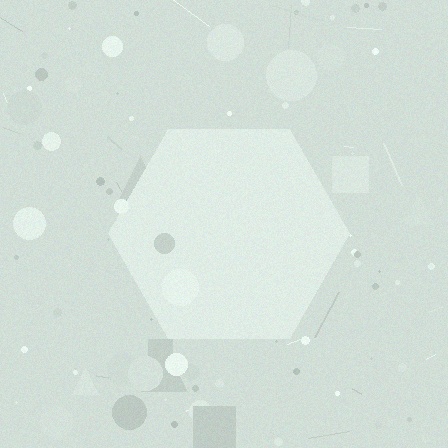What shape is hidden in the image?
A hexagon is hidden in the image.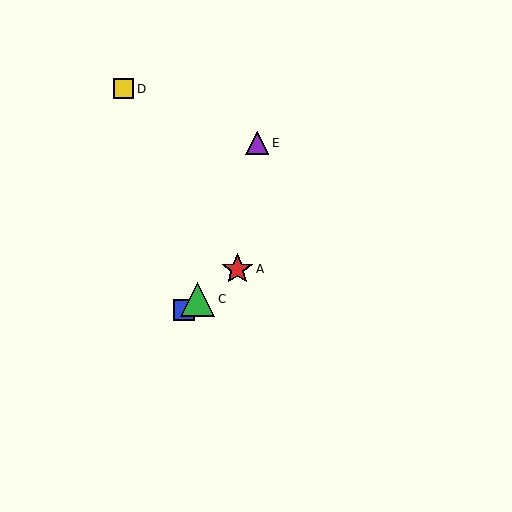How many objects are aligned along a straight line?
3 objects (A, B, C) are aligned along a straight line.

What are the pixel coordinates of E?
Object E is at (257, 143).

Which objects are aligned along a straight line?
Objects A, B, C are aligned along a straight line.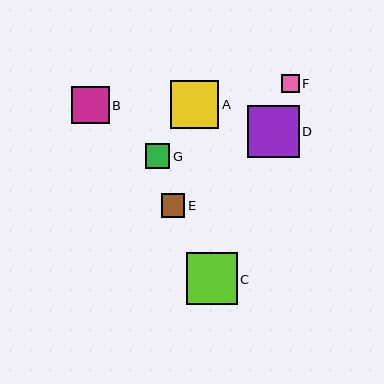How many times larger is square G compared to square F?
Square G is approximately 1.4 times the size of square F.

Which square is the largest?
Square D is the largest with a size of approximately 52 pixels.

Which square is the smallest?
Square F is the smallest with a size of approximately 17 pixels.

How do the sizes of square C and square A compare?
Square C and square A are approximately the same size.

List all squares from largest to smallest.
From largest to smallest: D, C, A, B, G, E, F.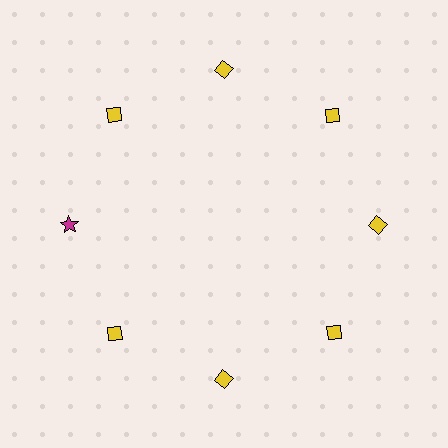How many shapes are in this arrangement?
There are 8 shapes arranged in a ring pattern.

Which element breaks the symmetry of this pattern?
The magenta star at roughly the 9 o'clock position breaks the symmetry. All other shapes are yellow diamonds.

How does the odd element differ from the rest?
It differs in both color (magenta instead of yellow) and shape (star instead of diamond).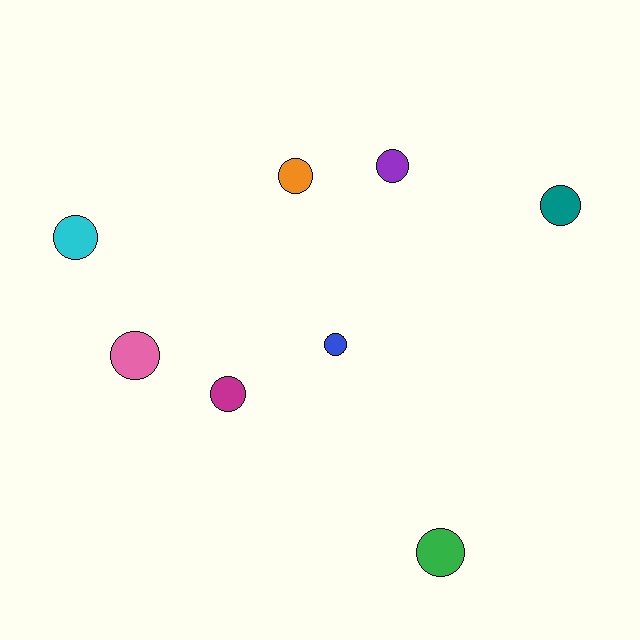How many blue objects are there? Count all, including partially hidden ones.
There is 1 blue object.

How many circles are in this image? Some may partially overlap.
There are 8 circles.